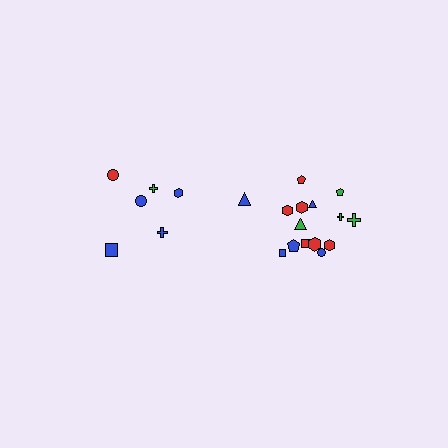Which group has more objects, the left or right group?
The right group.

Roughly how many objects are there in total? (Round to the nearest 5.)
Roughly 20 objects in total.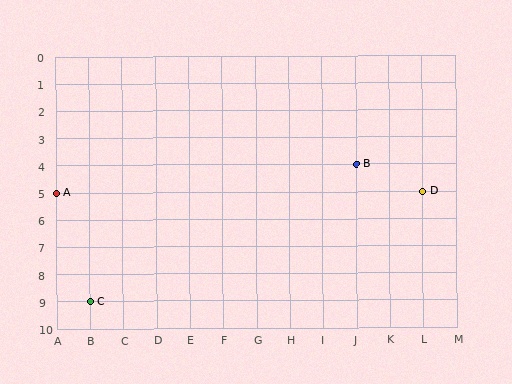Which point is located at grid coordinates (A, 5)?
Point A is at (A, 5).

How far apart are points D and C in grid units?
Points D and C are 10 columns and 4 rows apart (about 10.8 grid units diagonally).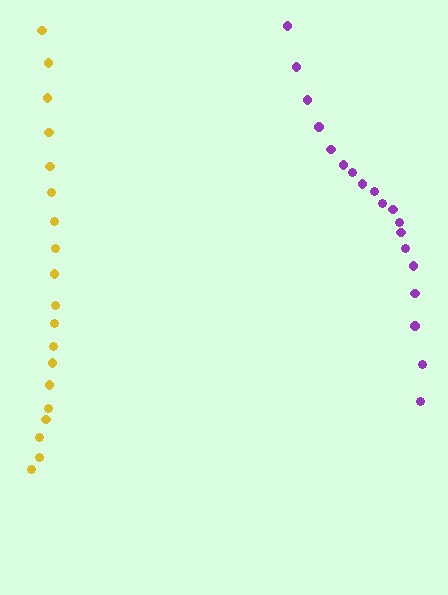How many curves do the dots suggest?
There are 2 distinct paths.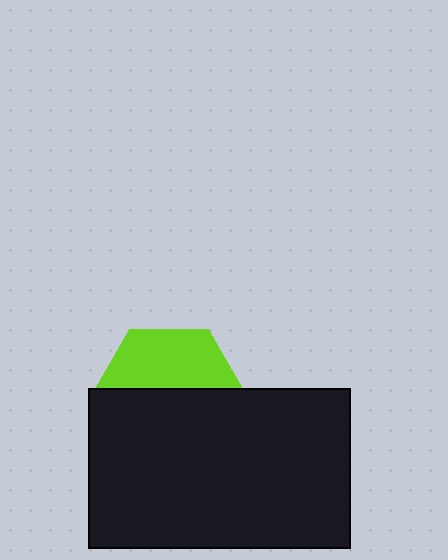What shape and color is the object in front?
The object in front is a black rectangle.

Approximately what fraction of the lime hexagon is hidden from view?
Roughly 59% of the lime hexagon is hidden behind the black rectangle.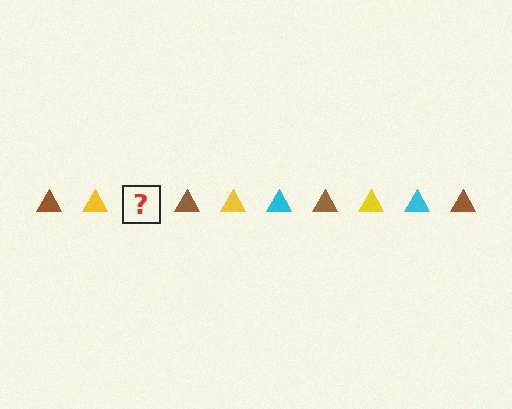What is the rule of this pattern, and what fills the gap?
The rule is that the pattern cycles through brown, yellow, cyan triangles. The gap should be filled with a cyan triangle.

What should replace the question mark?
The question mark should be replaced with a cyan triangle.